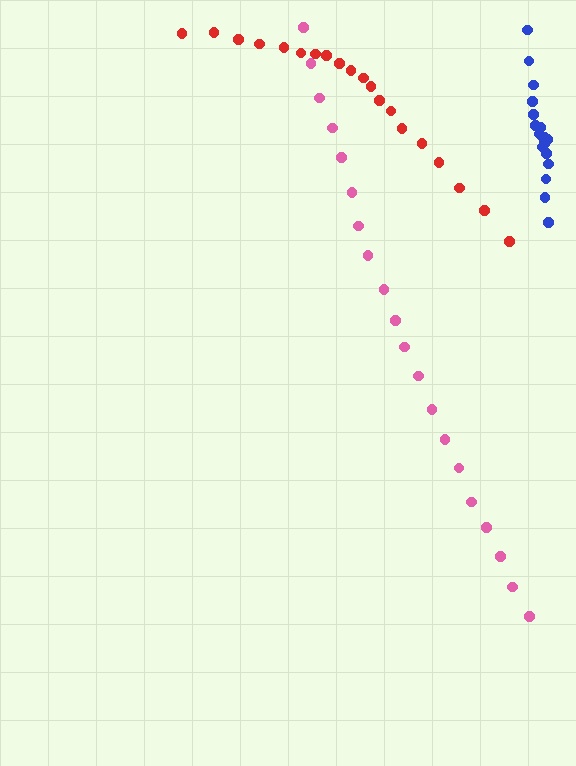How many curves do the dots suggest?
There are 3 distinct paths.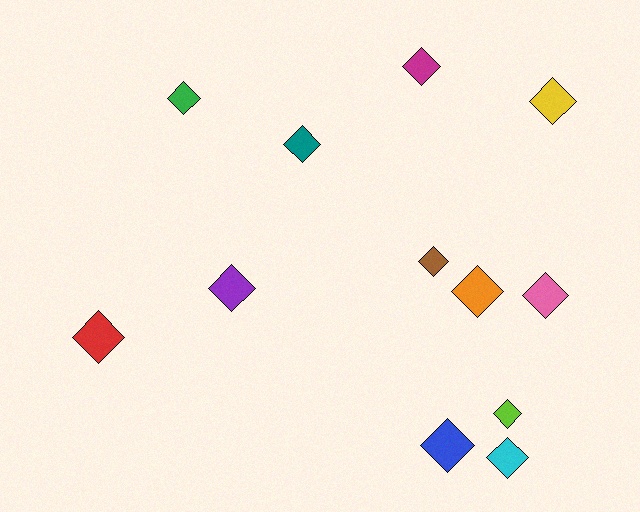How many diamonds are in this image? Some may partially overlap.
There are 12 diamonds.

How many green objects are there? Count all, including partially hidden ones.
There is 1 green object.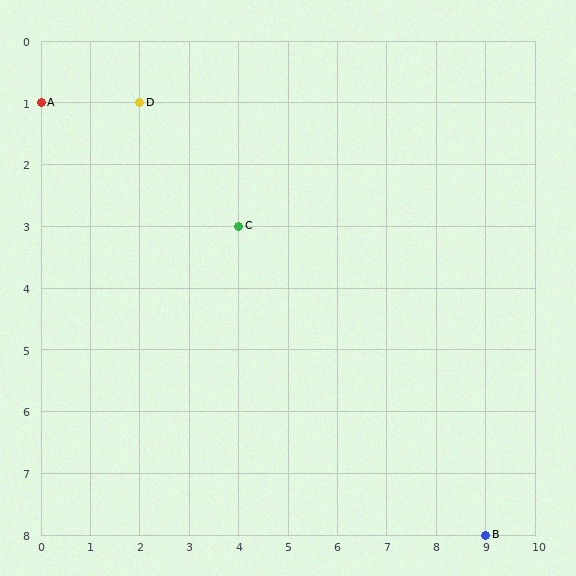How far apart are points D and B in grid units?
Points D and B are 7 columns and 7 rows apart (about 9.9 grid units diagonally).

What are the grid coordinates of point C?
Point C is at grid coordinates (4, 3).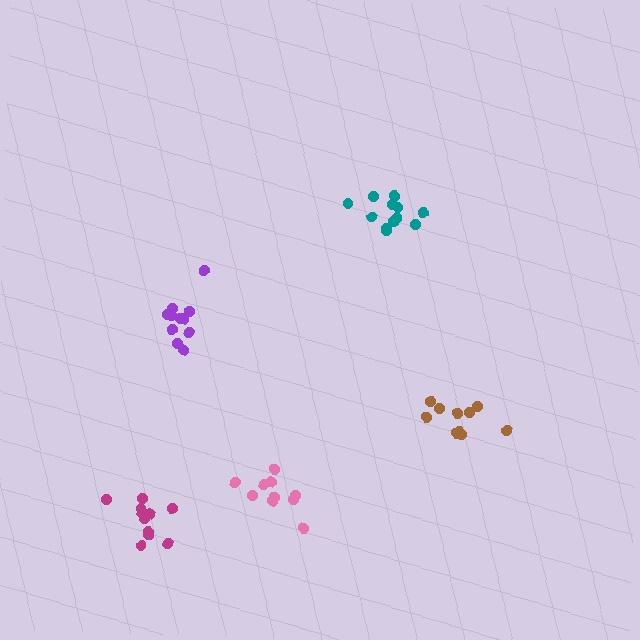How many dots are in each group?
Group 1: 11 dots, Group 2: 10 dots, Group 3: 12 dots, Group 4: 10 dots, Group 5: 11 dots (54 total).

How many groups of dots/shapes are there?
There are 5 groups.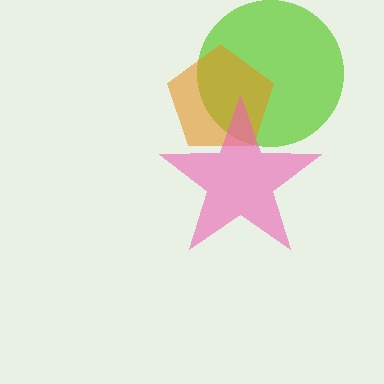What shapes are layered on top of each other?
The layered shapes are: a lime circle, an orange pentagon, a pink star.